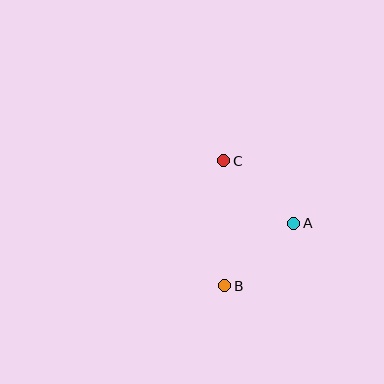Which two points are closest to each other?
Points A and B are closest to each other.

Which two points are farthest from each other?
Points B and C are farthest from each other.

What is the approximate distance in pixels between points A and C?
The distance between A and C is approximately 94 pixels.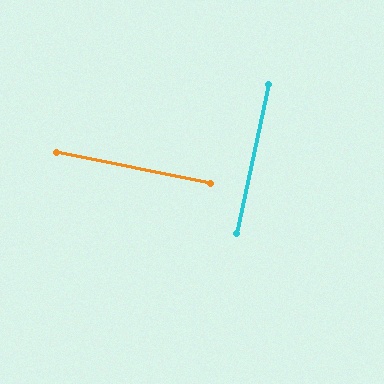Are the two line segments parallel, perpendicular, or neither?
Perpendicular — they meet at approximately 89°.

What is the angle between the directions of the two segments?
Approximately 89 degrees.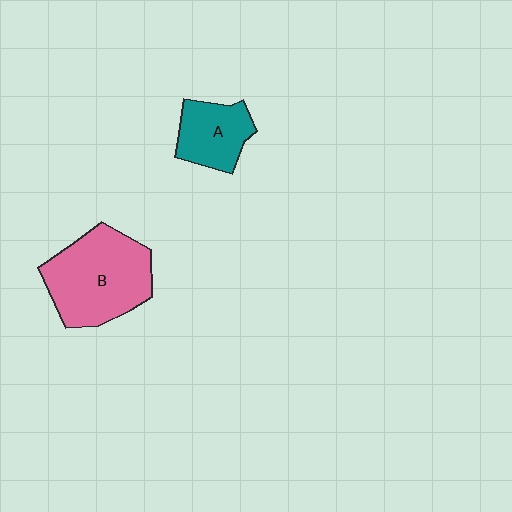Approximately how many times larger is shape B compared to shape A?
Approximately 1.9 times.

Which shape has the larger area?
Shape B (pink).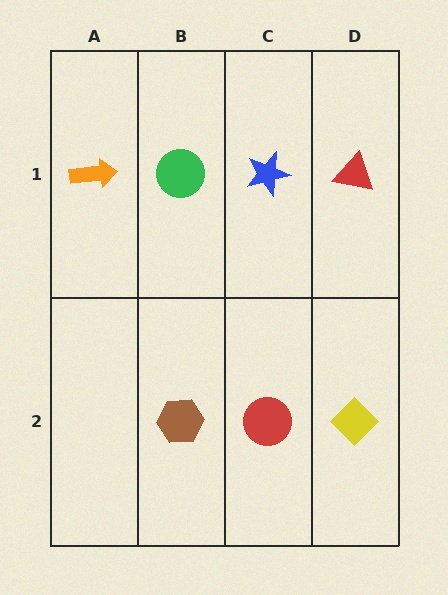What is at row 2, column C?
A red circle.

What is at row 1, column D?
A red triangle.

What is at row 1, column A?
An orange arrow.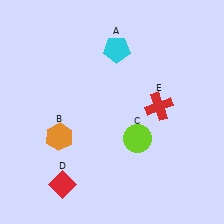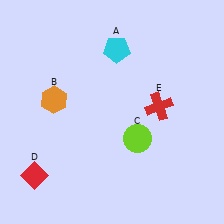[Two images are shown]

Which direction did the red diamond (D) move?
The red diamond (D) moved left.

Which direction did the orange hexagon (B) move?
The orange hexagon (B) moved up.